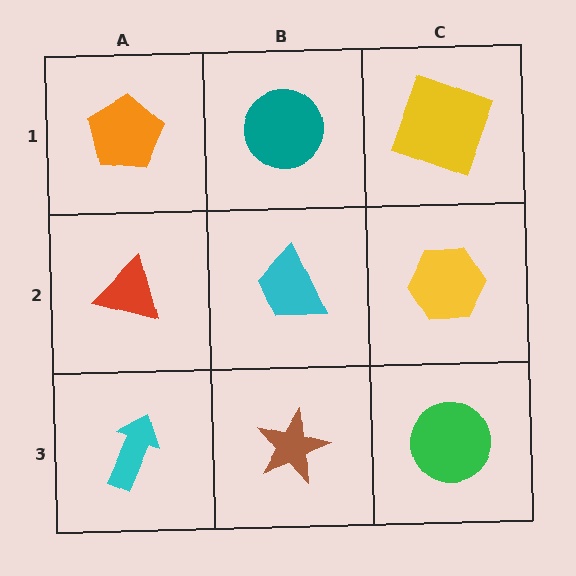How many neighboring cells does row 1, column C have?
2.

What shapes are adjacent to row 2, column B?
A teal circle (row 1, column B), a brown star (row 3, column B), a red triangle (row 2, column A), a yellow hexagon (row 2, column C).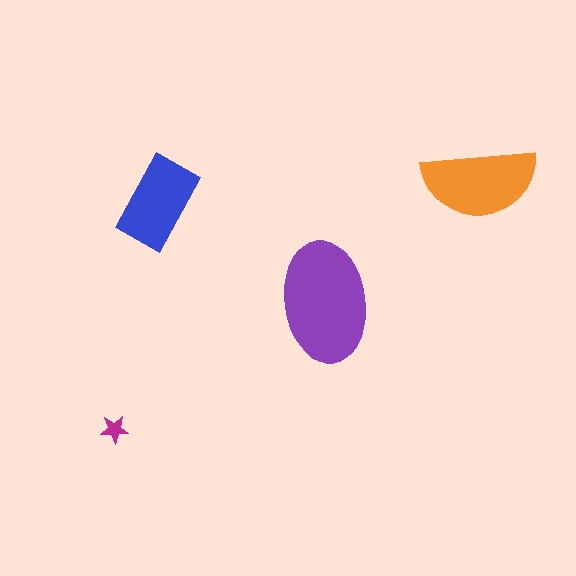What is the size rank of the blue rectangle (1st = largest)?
3rd.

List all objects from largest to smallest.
The purple ellipse, the orange semicircle, the blue rectangle, the magenta star.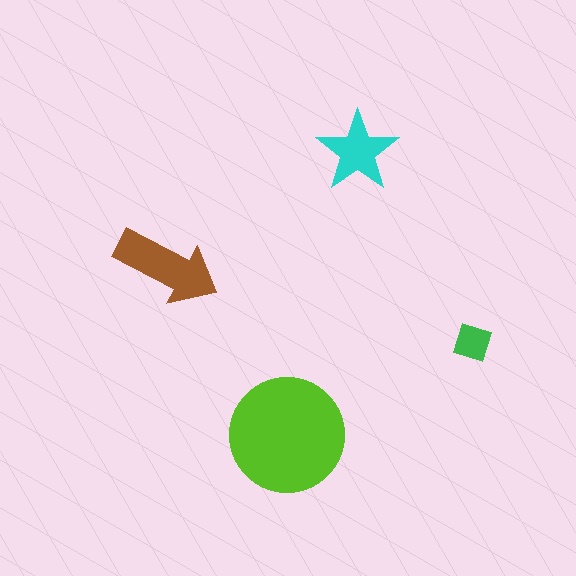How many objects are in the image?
There are 4 objects in the image.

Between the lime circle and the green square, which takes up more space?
The lime circle.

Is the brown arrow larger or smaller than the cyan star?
Larger.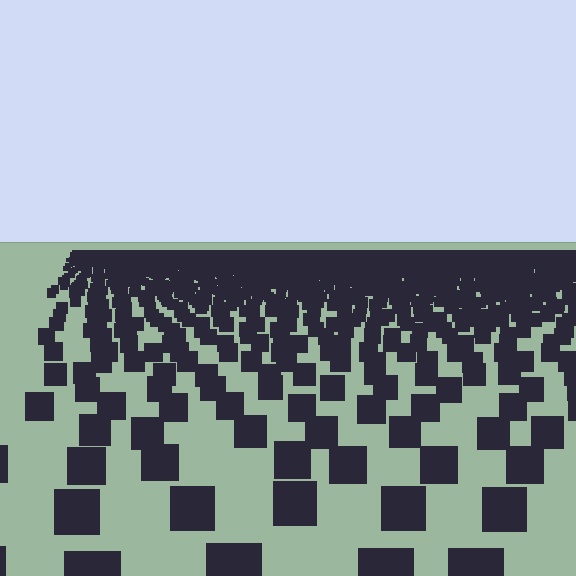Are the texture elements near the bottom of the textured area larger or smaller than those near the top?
Larger. Near the bottom, elements are closer to the viewer and appear at a bigger on-screen size.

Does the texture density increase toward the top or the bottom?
Density increases toward the top.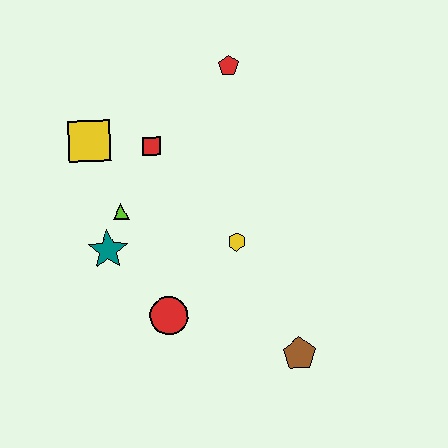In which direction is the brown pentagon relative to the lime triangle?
The brown pentagon is to the right of the lime triangle.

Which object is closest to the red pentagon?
The red square is closest to the red pentagon.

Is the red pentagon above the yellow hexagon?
Yes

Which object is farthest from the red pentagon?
The brown pentagon is farthest from the red pentagon.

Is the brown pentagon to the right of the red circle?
Yes